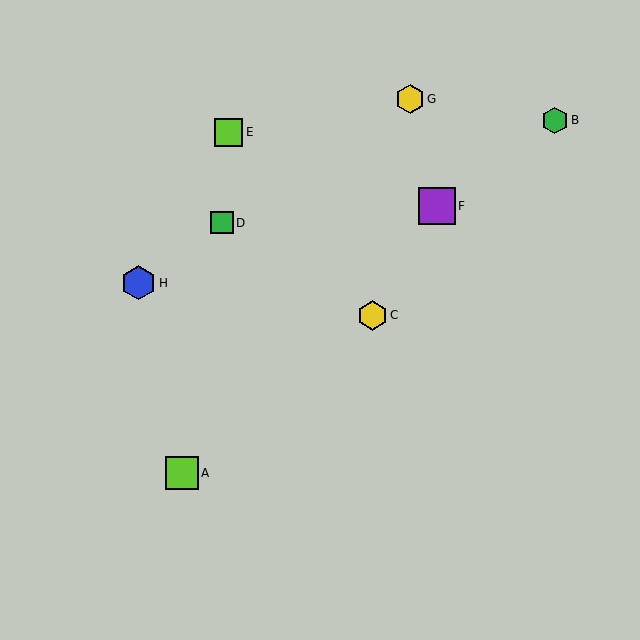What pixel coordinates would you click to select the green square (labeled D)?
Click at (222, 223) to select the green square D.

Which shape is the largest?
The purple square (labeled F) is the largest.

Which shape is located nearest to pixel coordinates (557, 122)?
The green hexagon (labeled B) at (555, 121) is nearest to that location.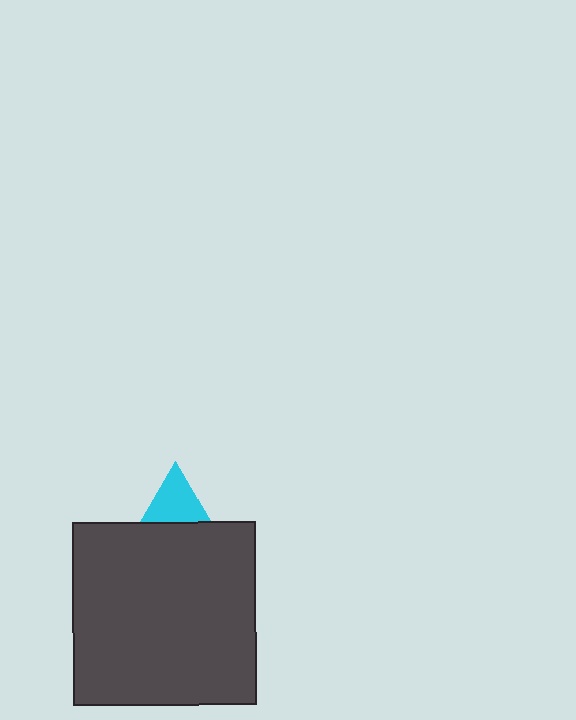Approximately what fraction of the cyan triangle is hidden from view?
Roughly 53% of the cyan triangle is hidden behind the dark gray square.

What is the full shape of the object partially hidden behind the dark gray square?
The partially hidden object is a cyan triangle.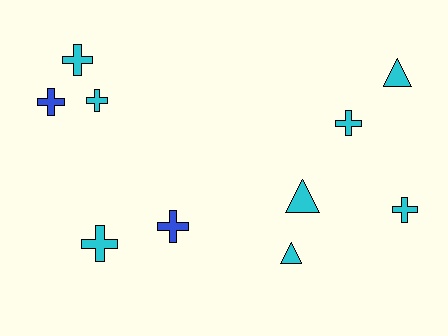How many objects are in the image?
There are 10 objects.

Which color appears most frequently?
Cyan, with 8 objects.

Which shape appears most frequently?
Cross, with 7 objects.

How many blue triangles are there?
There are no blue triangles.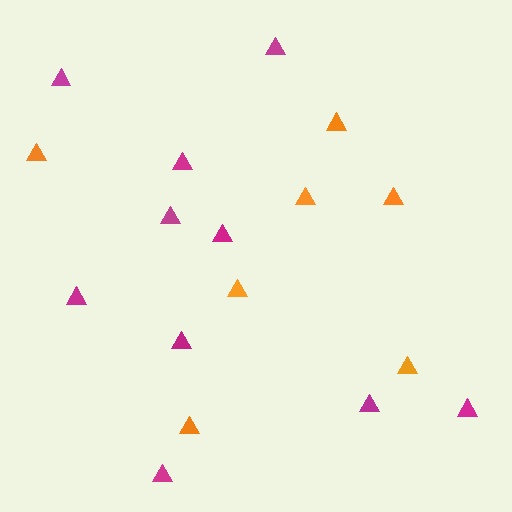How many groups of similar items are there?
There are 2 groups: one group of orange triangles (7) and one group of magenta triangles (10).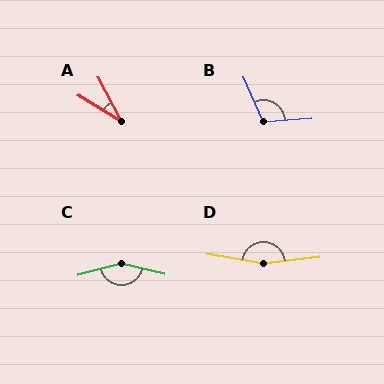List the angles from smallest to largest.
A (31°), B (109°), C (152°), D (164°).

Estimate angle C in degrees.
Approximately 152 degrees.